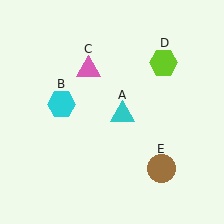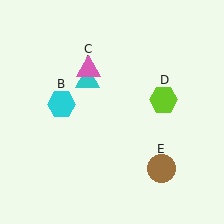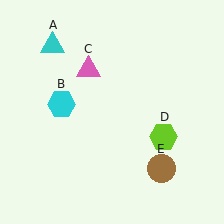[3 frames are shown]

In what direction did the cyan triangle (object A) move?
The cyan triangle (object A) moved up and to the left.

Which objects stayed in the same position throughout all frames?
Cyan hexagon (object B) and pink triangle (object C) and brown circle (object E) remained stationary.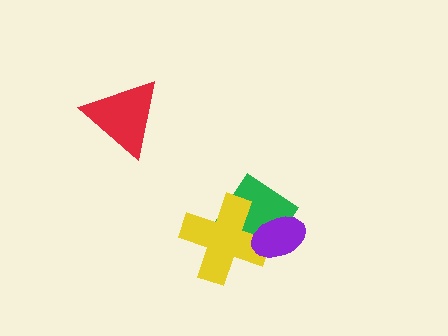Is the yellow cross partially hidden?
Yes, it is partially covered by another shape.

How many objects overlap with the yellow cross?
2 objects overlap with the yellow cross.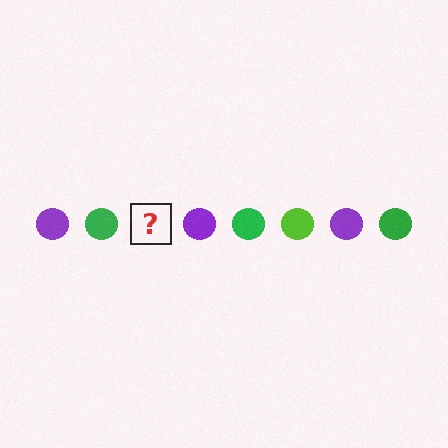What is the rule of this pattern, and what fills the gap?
The rule is that the pattern cycles through purple, green, lime circles. The gap should be filled with a lime circle.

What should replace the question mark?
The question mark should be replaced with a lime circle.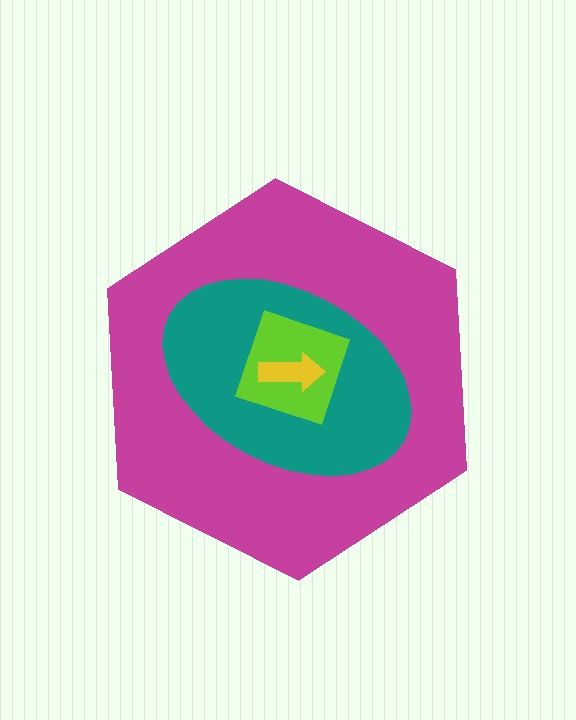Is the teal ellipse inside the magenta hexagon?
Yes.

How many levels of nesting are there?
4.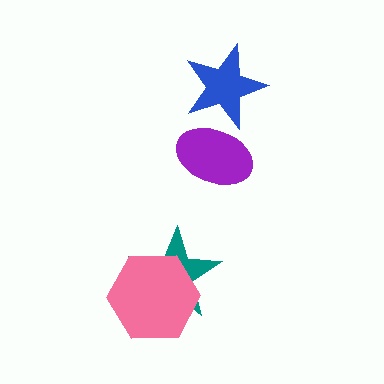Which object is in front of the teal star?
The pink hexagon is in front of the teal star.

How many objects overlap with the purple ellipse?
1 object overlaps with the purple ellipse.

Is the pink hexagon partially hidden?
No, no other shape covers it.